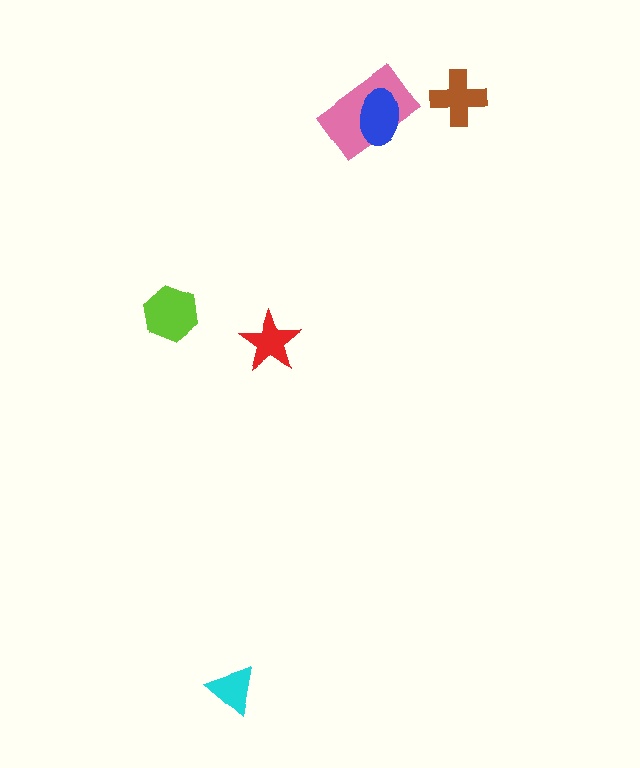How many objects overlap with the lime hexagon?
0 objects overlap with the lime hexagon.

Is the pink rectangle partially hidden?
Yes, it is partially covered by another shape.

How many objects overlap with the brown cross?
0 objects overlap with the brown cross.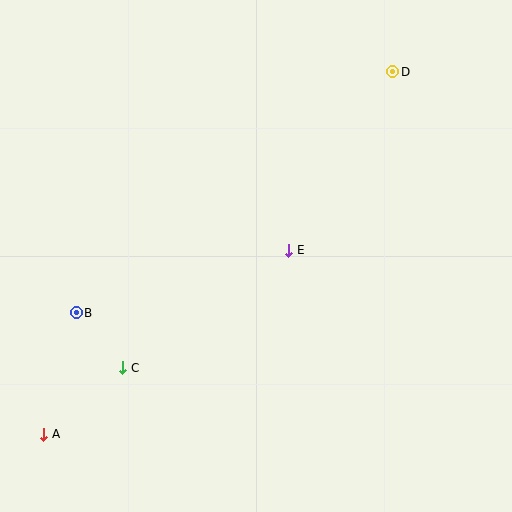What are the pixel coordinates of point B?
Point B is at (76, 313).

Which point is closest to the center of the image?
Point E at (289, 250) is closest to the center.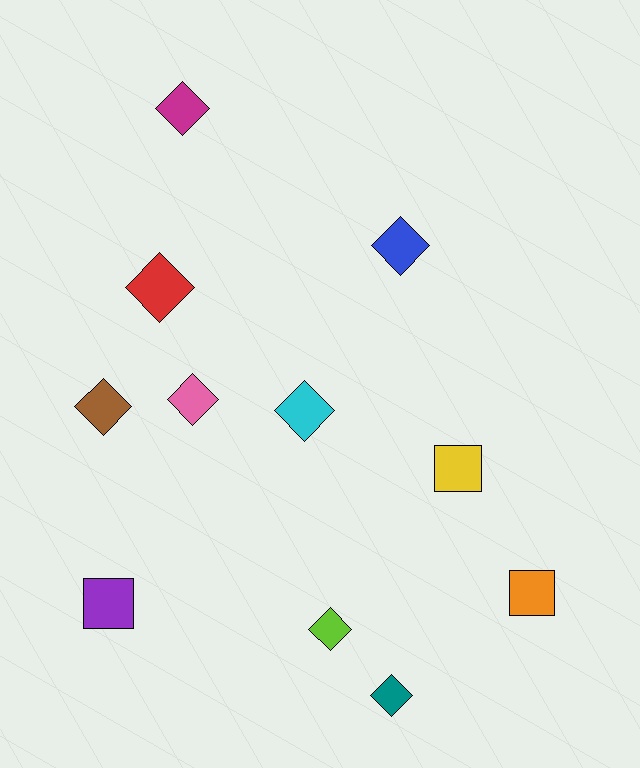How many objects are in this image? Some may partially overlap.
There are 11 objects.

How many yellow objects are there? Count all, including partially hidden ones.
There is 1 yellow object.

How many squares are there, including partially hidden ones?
There are 3 squares.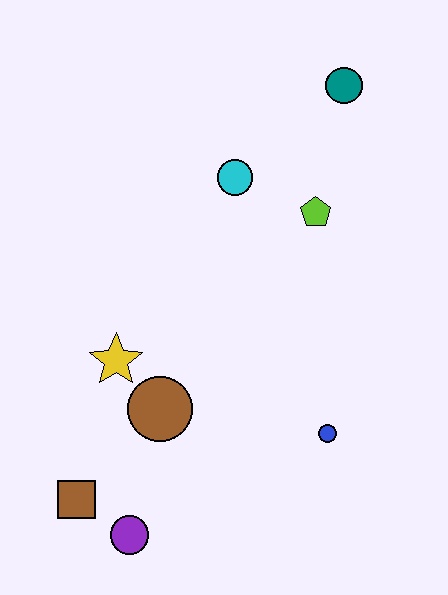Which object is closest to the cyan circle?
The lime pentagon is closest to the cyan circle.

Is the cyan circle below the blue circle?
No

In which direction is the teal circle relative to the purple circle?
The teal circle is above the purple circle.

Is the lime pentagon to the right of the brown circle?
Yes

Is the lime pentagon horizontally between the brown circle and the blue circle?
Yes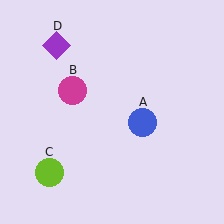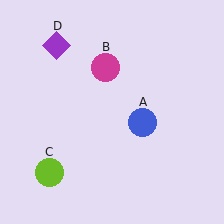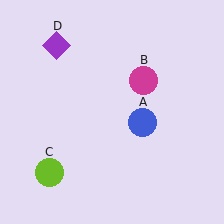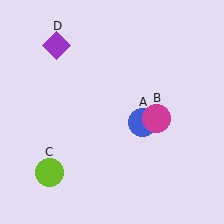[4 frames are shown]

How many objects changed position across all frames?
1 object changed position: magenta circle (object B).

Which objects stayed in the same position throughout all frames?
Blue circle (object A) and lime circle (object C) and purple diamond (object D) remained stationary.